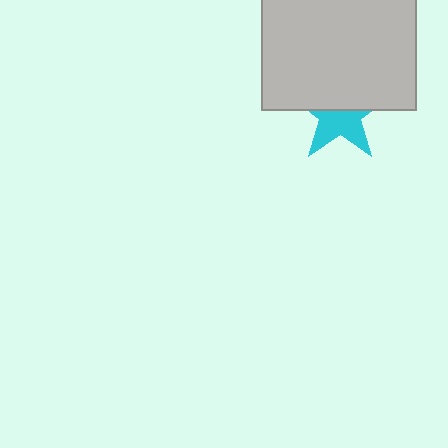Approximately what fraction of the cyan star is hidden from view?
Roughly 52% of the cyan star is hidden behind the light gray square.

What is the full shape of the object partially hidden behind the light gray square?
The partially hidden object is a cyan star.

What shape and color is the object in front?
The object in front is a light gray square.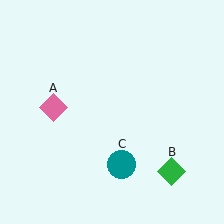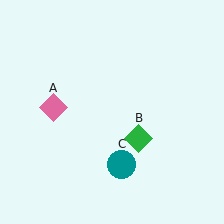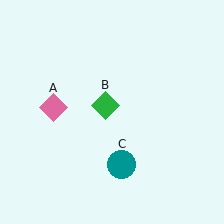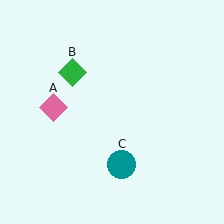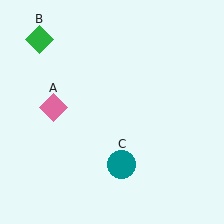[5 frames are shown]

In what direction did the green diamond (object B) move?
The green diamond (object B) moved up and to the left.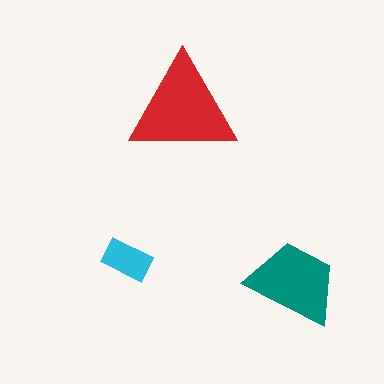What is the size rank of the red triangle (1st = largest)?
1st.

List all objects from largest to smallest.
The red triangle, the teal trapezoid, the cyan rectangle.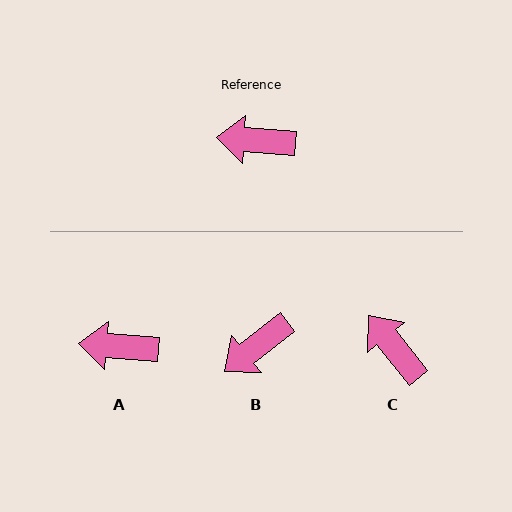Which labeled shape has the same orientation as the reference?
A.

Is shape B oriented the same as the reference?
No, it is off by about 42 degrees.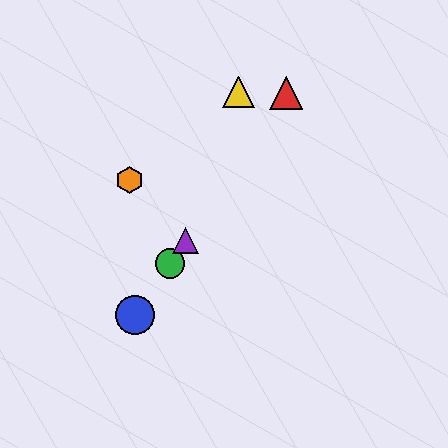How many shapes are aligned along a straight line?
4 shapes (the red triangle, the blue circle, the green circle, the purple triangle) are aligned along a straight line.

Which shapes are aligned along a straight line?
The red triangle, the blue circle, the green circle, the purple triangle are aligned along a straight line.